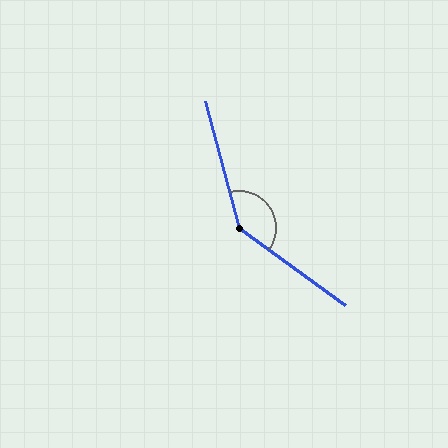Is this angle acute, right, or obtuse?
It is obtuse.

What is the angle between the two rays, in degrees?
Approximately 141 degrees.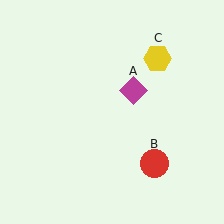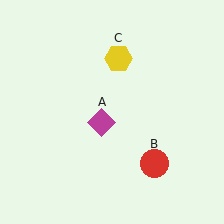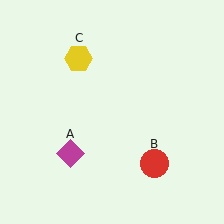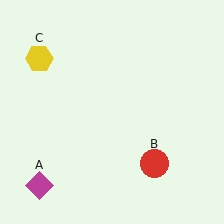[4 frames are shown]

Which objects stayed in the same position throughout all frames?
Red circle (object B) remained stationary.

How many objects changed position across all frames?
2 objects changed position: magenta diamond (object A), yellow hexagon (object C).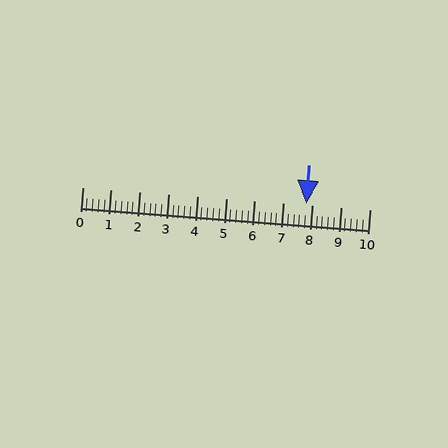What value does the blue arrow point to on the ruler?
The blue arrow points to approximately 7.8.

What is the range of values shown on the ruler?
The ruler shows values from 0 to 10.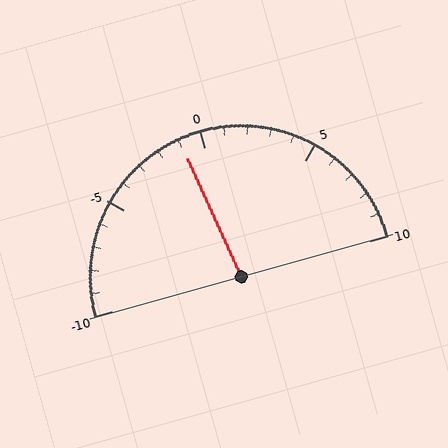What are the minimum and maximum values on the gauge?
The gauge ranges from -10 to 10.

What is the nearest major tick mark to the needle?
The nearest major tick mark is 0.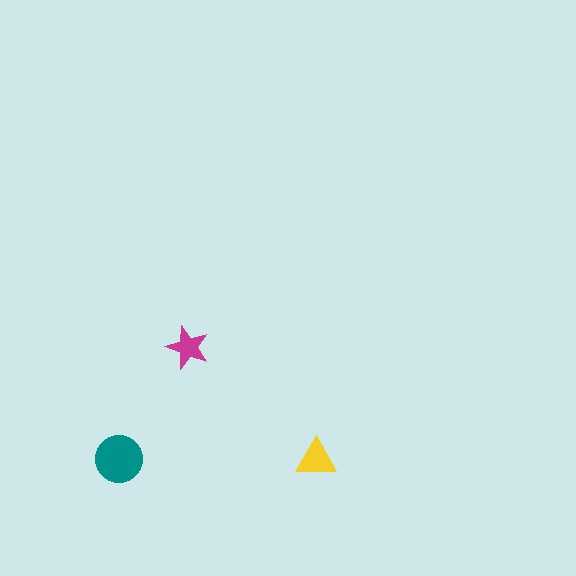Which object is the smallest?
The magenta star.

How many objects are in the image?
There are 3 objects in the image.